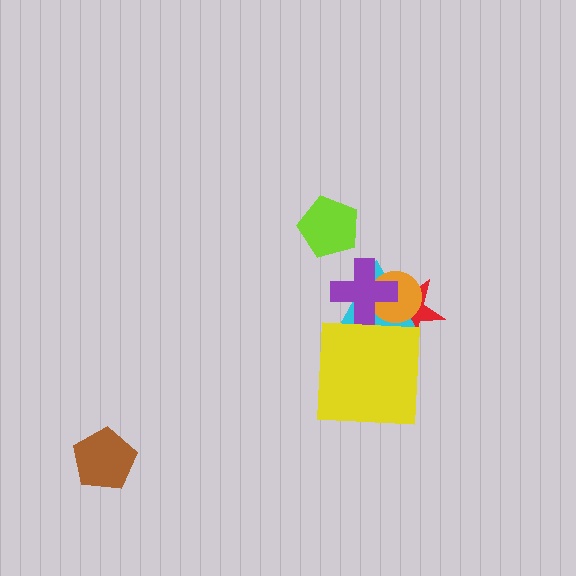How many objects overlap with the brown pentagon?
0 objects overlap with the brown pentagon.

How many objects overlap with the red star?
4 objects overlap with the red star.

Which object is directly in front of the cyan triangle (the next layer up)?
The orange circle is directly in front of the cyan triangle.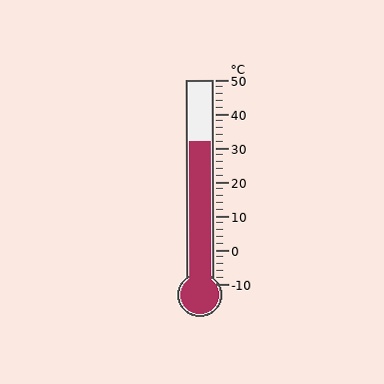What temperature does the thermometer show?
The thermometer shows approximately 32°C.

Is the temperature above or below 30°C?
The temperature is above 30°C.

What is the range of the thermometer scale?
The thermometer scale ranges from -10°C to 50°C.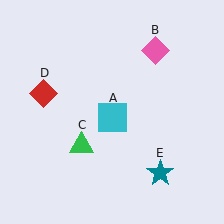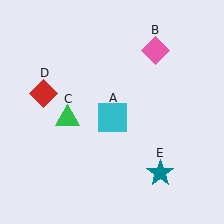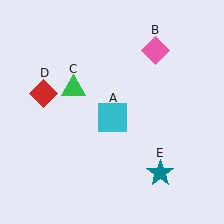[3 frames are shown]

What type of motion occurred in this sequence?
The green triangle (object C) rotated clockwise around the center of the scene.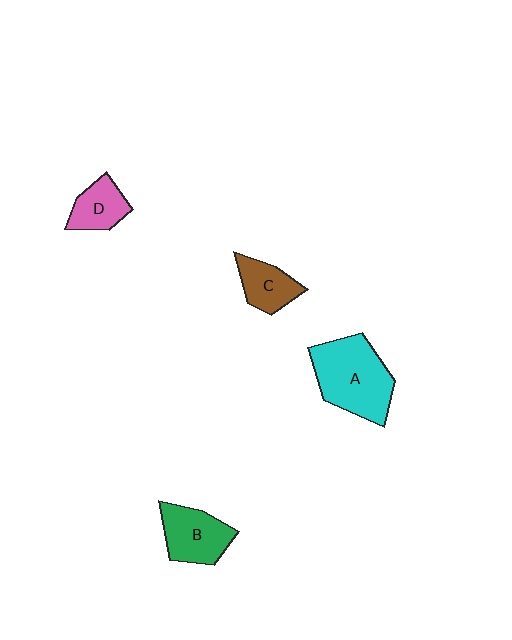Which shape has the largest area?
Shape A (cyan).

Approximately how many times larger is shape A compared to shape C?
Approximately 2.2 times.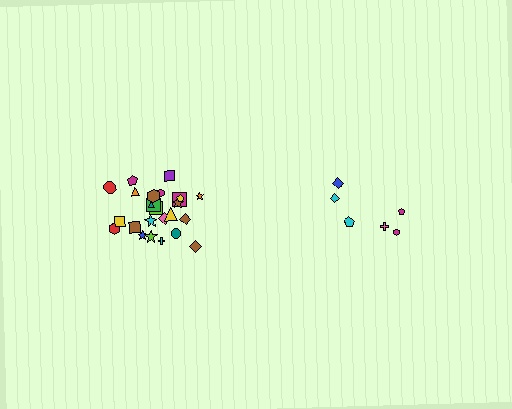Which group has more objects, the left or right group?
The left group.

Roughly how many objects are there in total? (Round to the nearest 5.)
Roughly 30 objects in total.